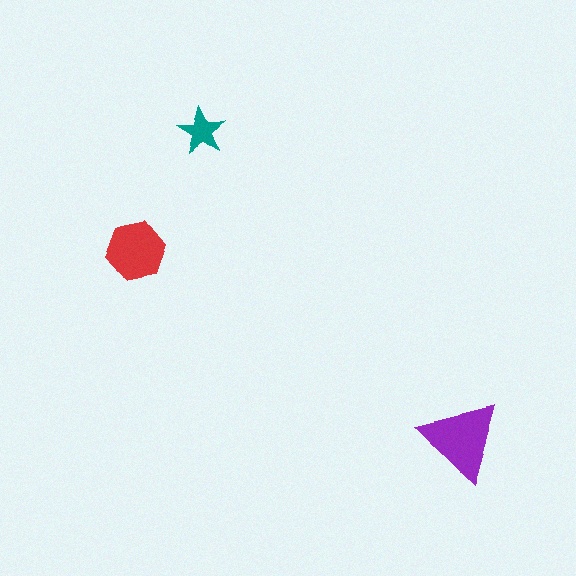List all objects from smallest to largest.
The teal star, the red hexagon, the purple triangle.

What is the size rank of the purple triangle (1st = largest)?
1st.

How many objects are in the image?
There are 3 objects in the image.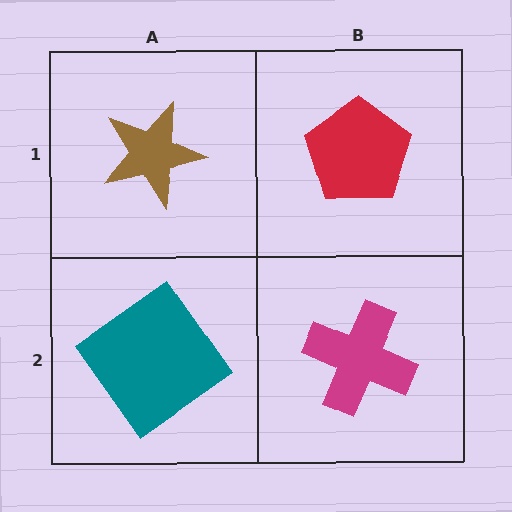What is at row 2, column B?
A magenta cross.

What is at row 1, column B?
A red pentagon.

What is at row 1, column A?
A brown star.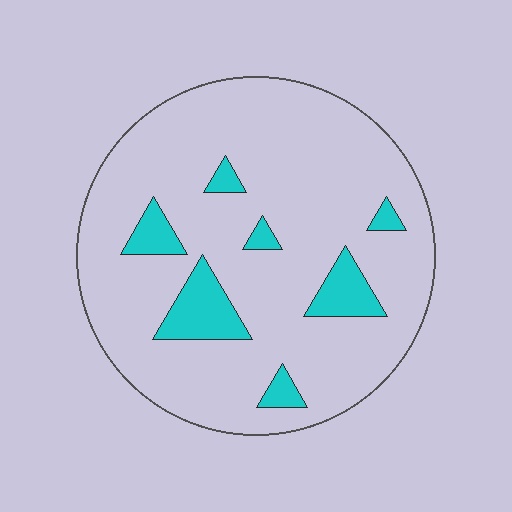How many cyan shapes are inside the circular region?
7.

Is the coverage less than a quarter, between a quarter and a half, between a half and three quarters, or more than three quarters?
Less than a quarter.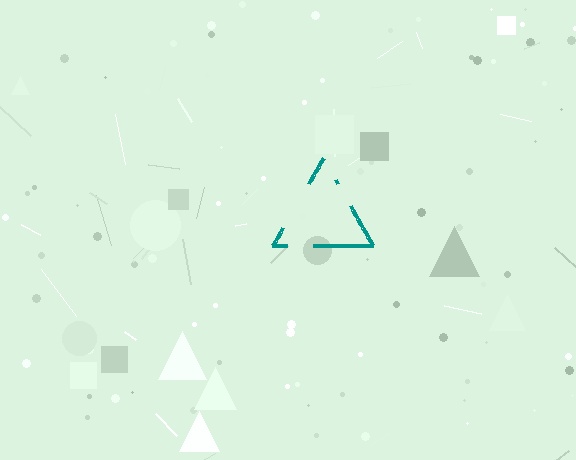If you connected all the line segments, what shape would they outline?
They would outline a triangle.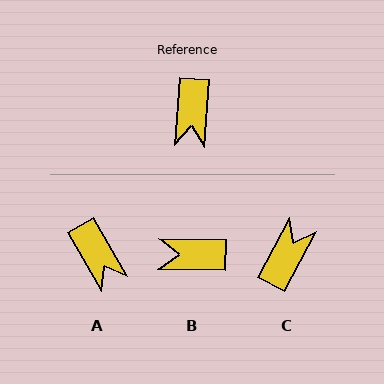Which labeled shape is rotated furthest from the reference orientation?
C, about 156 degrees away.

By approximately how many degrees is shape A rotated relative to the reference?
Approximately 34 degrees counter-clockwise.